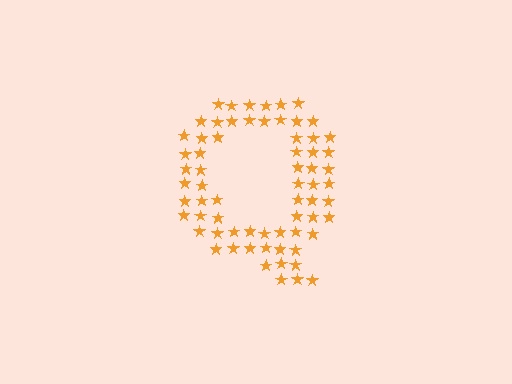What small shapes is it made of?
It is made of small stars.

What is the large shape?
The large shape is the letter Q.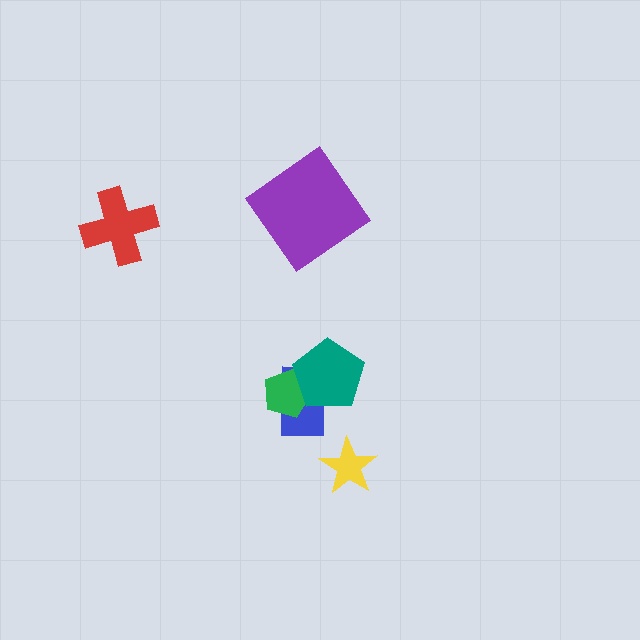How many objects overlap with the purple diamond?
0 objects overlap with the purple diamond.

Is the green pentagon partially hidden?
Yes, it is partially covered by another shape.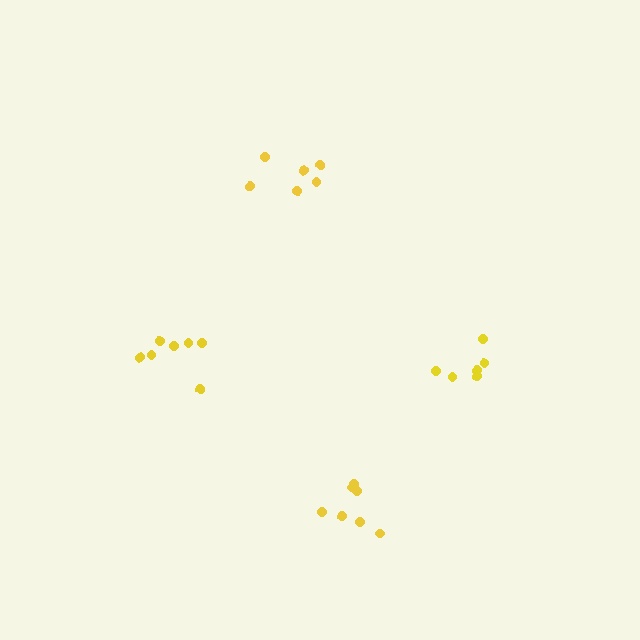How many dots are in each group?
Group 1: 7 dots, Group 2: 6 dots, Group 3: 7 dots, Group 4: 6 dots (26 total).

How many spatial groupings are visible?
There are 4 spatial groupings.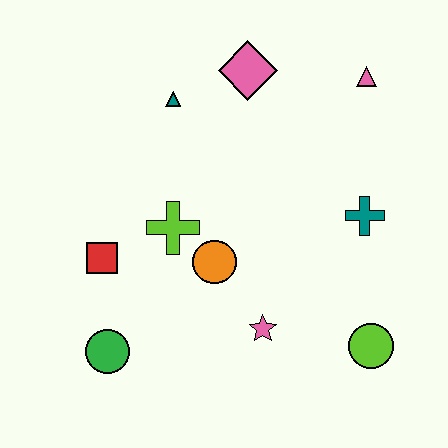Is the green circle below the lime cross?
Yes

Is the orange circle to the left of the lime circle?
Yes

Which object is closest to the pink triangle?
The pink diamond is closest to the pink triangle.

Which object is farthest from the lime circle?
The teal triangle is farthest from the lime circle.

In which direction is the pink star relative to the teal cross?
The pink star is below the teal cross.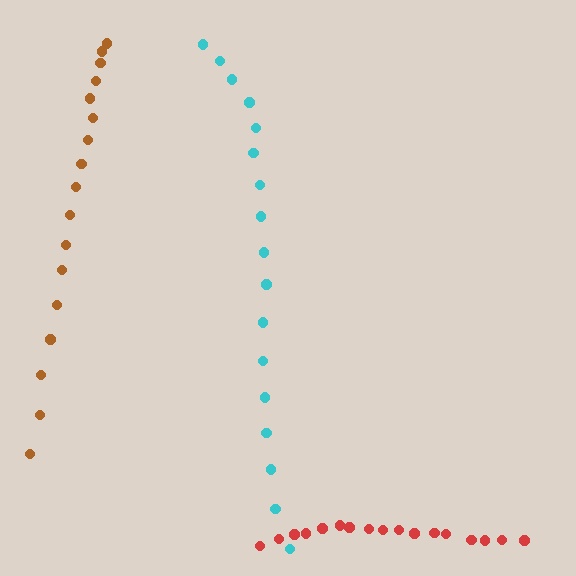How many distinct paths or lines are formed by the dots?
There are 3 distinct paths.